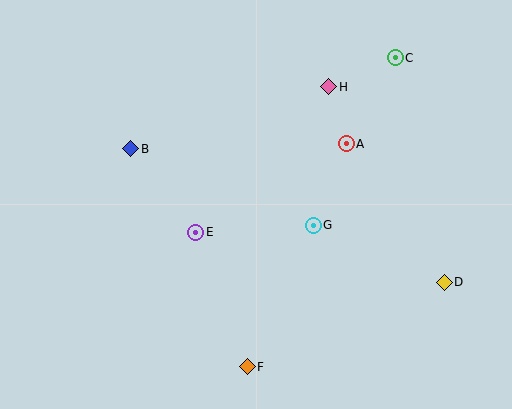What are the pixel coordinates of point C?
Point C is at (395, 58).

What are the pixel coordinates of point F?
Point F is at (247, 367).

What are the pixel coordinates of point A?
Point A is at (346, 144).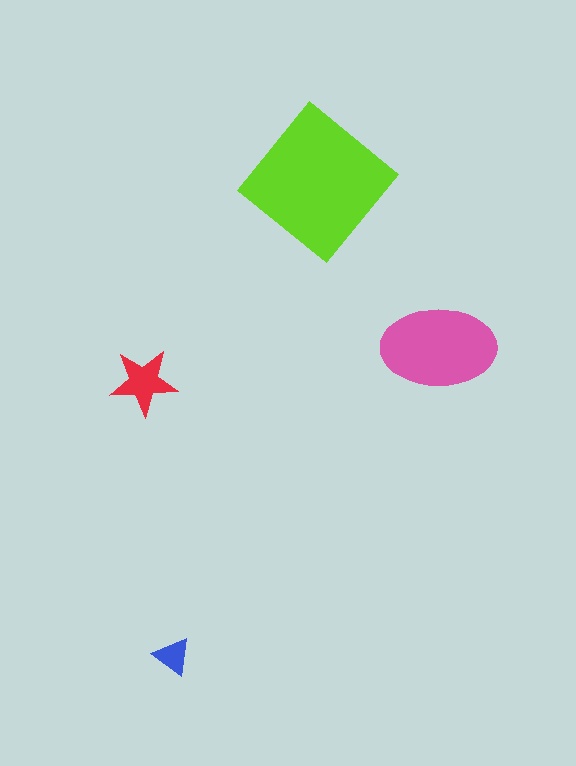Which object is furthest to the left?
The red star is leftmost.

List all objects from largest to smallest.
The lime diamond, the pink ellipse, the red star, the blue triangle.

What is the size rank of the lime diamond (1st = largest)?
1st.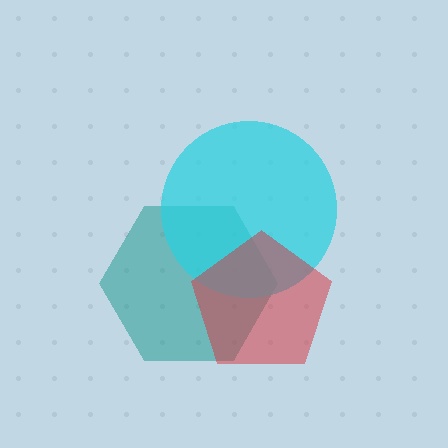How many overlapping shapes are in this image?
There are 3 overlapping shapes in the image.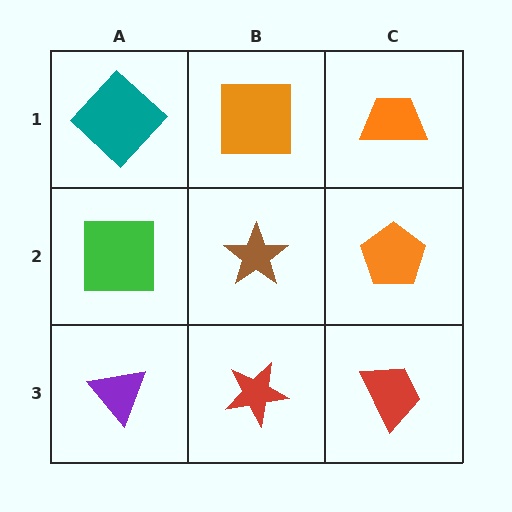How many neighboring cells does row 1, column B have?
3.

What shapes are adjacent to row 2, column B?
An orange square (row 1, column B), a red star (row 3, column B), a green square (row 2, column A), an orange pentagon (row 2, column C).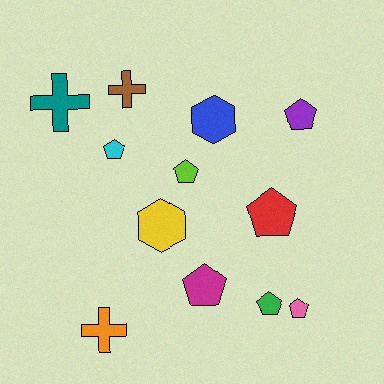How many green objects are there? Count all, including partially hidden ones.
There is 1 green object.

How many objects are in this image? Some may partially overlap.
There are 12 objects.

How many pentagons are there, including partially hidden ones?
There are 7 pentagons.